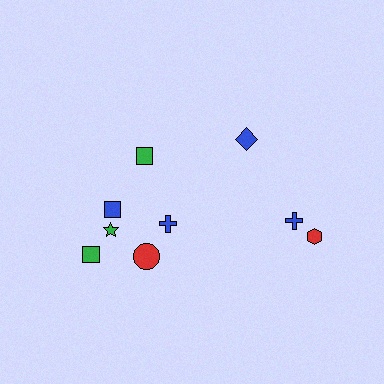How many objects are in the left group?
There are 6 objects.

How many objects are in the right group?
There are 3 objects.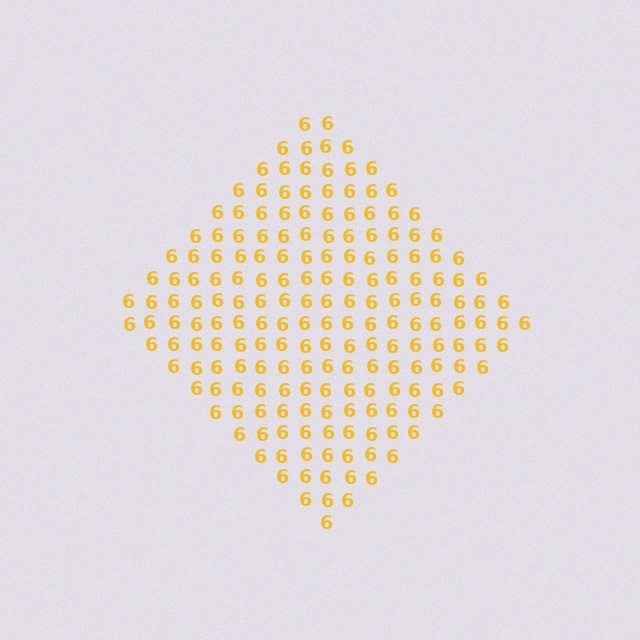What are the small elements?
The small elements are digit 6's.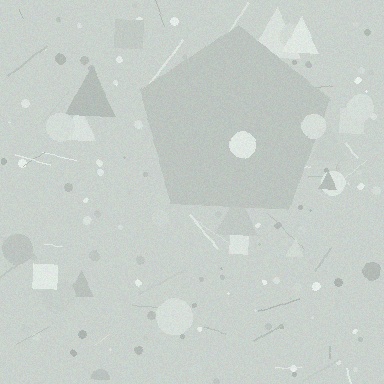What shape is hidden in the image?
A pentagon is hidden in the image.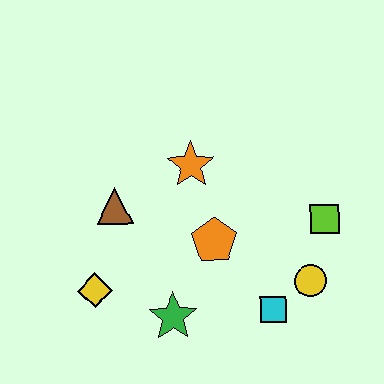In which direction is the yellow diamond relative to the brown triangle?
The yellow diamond is below the brown triangle.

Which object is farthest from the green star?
The lime square is farthest from the green star.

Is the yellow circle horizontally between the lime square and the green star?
Yes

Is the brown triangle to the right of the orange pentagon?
No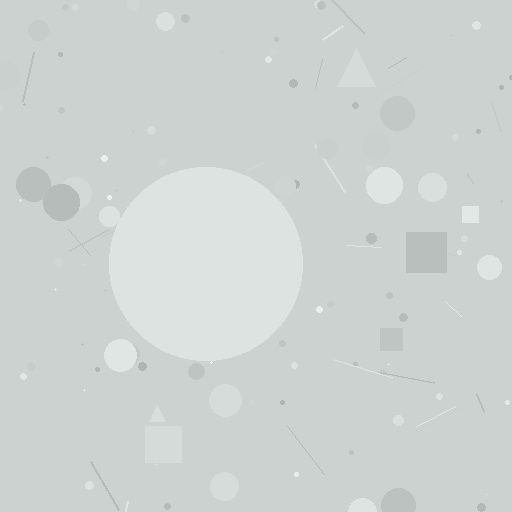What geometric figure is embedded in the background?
A circle is embedded in the background.